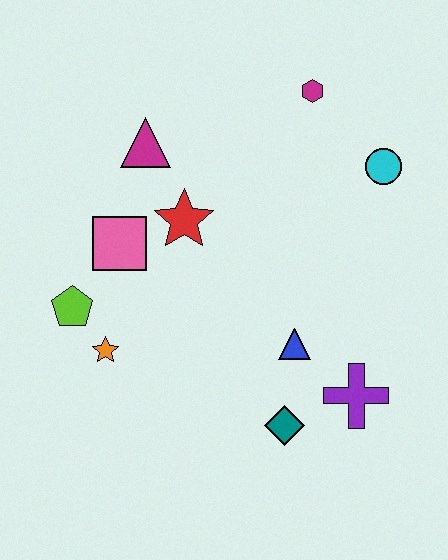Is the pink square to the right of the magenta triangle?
No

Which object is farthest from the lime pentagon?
The cyan circle is farthest from the lime pentagon.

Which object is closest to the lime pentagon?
The orange star is closest to the lime pentagon.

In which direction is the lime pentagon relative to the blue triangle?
The lime pentagon is to the left of the blue triangle.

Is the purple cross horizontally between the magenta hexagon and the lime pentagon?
No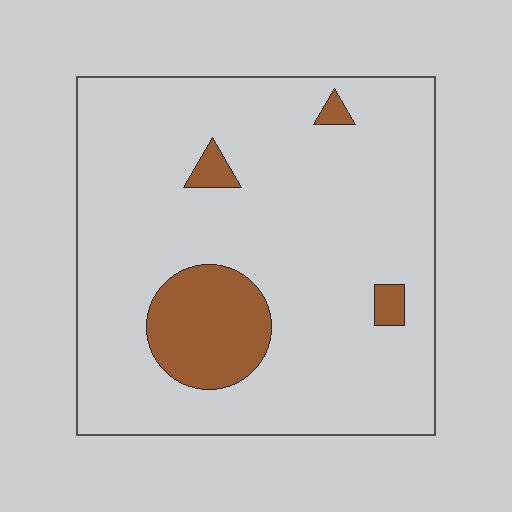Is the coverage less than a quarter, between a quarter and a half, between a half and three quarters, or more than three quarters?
Less than a quarter.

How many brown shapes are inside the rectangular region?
4.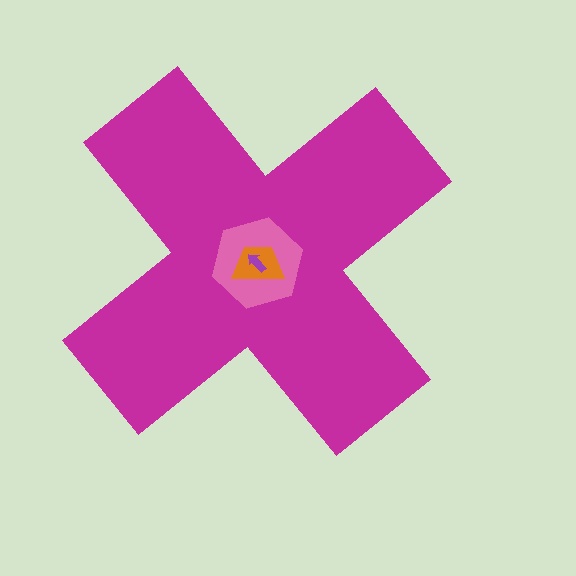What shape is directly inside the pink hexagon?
The orange trapezoid.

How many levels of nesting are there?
4.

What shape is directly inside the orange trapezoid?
The purple arrow.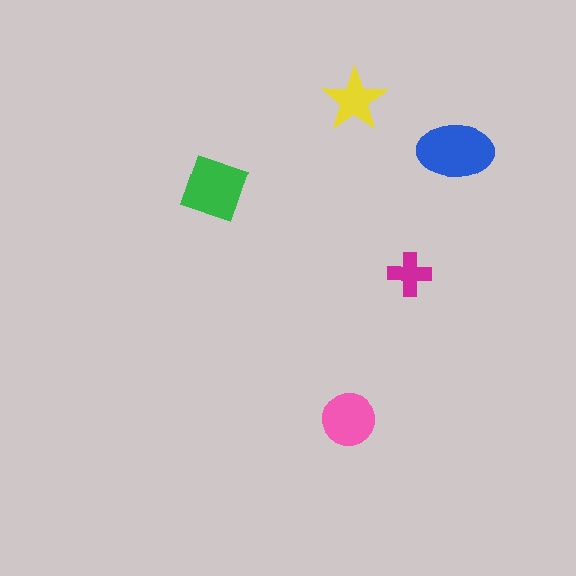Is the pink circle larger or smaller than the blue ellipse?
Smaller.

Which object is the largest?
The blue ellipse.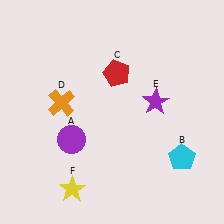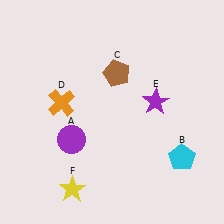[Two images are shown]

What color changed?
The pentagon (C) changed from red in Image 1 to brown in Image 2.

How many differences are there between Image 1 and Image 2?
There is 1 difference between the two images.